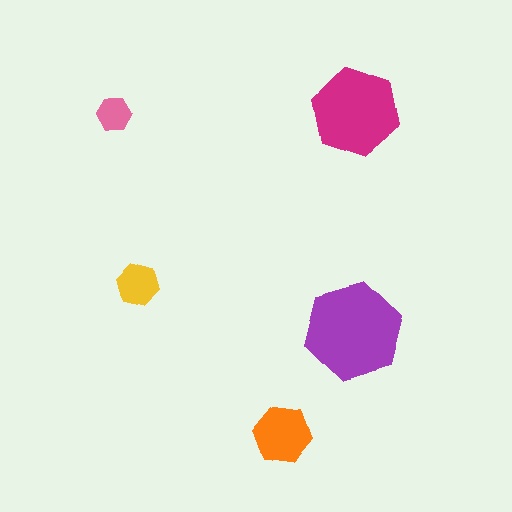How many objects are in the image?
There are 5 objects in the image.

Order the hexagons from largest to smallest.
the purple one, the magenta one, the orange one, the yellow one, the pink one.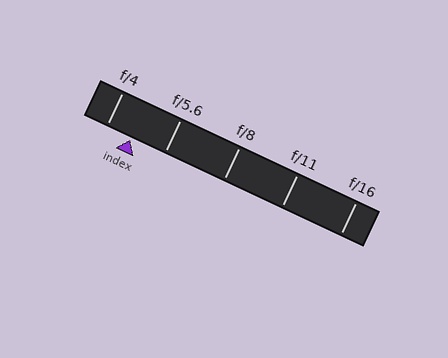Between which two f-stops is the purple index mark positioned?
The index mark is between f/4 and f/5.6.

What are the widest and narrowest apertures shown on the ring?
The widest aperture shown is f/4 and the narrowest is f/16.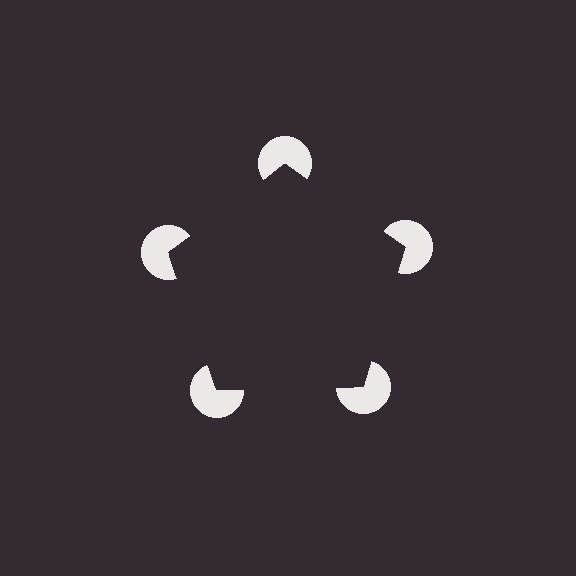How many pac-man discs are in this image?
There are 5 — one at each vertex of the illusory pentagon.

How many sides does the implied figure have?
5 sides.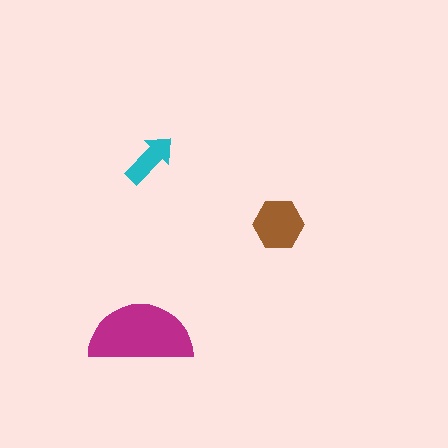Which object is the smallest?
The cyan arrow.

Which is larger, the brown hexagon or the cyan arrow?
The brown hexagon.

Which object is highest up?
The cyan arrow is topmost.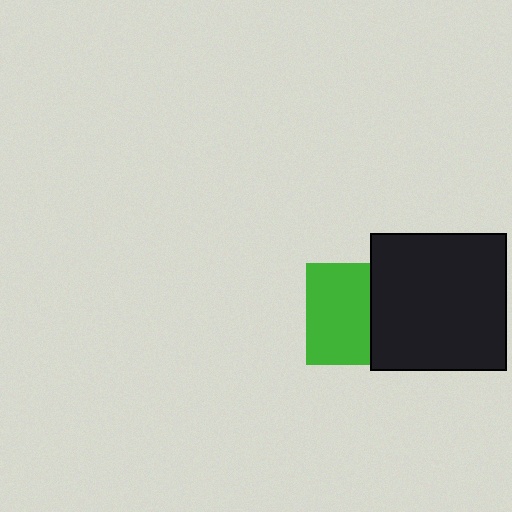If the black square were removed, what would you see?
You would see the complete green square.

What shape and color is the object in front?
The object in front is a black square.